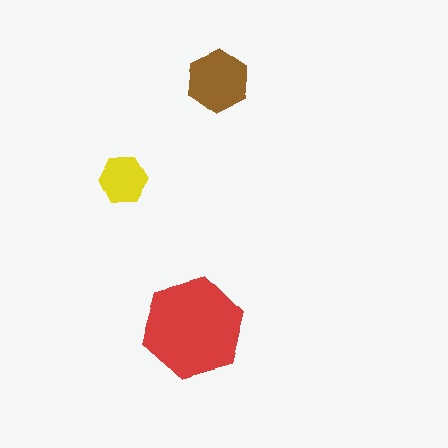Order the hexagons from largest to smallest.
the red one, the brown one, the yellow one.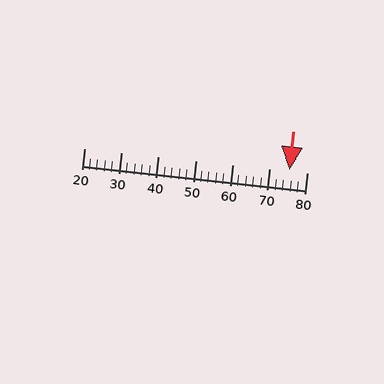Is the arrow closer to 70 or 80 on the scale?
The arrow is closer to 80.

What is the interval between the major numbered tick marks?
The major tick marks are spaced 10 units apart.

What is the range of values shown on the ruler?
The ruler shows values from 20 to 80.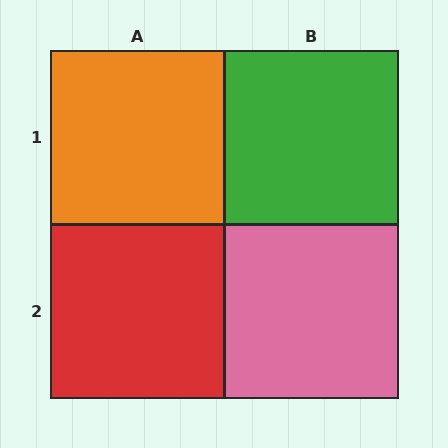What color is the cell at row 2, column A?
Red.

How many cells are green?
1 cell is green.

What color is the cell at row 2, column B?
Pink.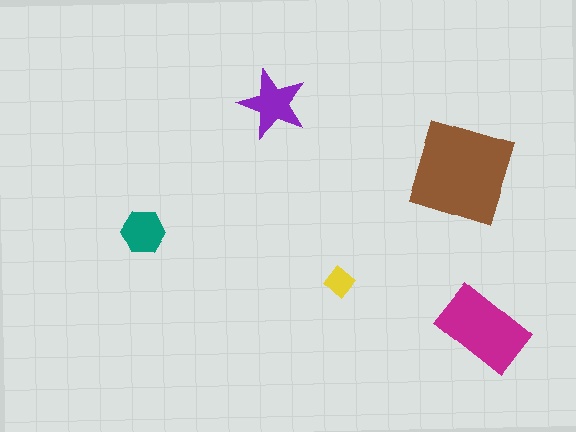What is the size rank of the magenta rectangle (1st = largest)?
2nd.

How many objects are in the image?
There are 5 objects in the image.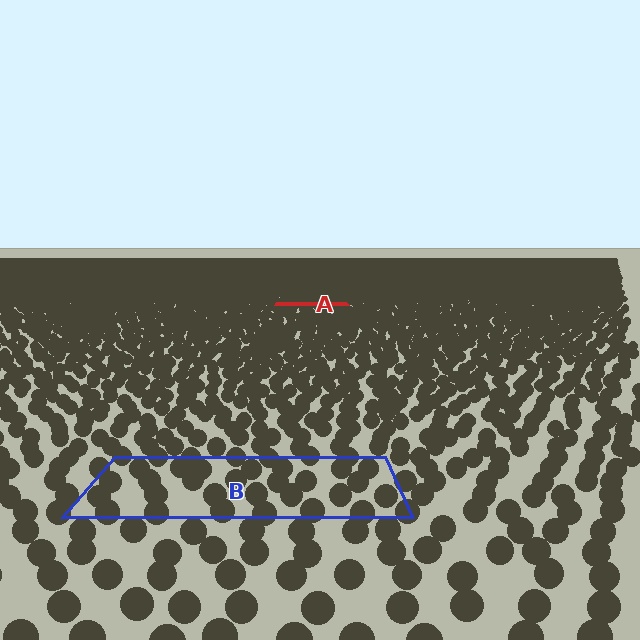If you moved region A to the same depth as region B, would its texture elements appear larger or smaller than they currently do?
They would appear larger. At a closer depth, the same texture elements are projected at a bigger on-screen size.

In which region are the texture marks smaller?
The texture marks are smaller in region A, because it is farther away.